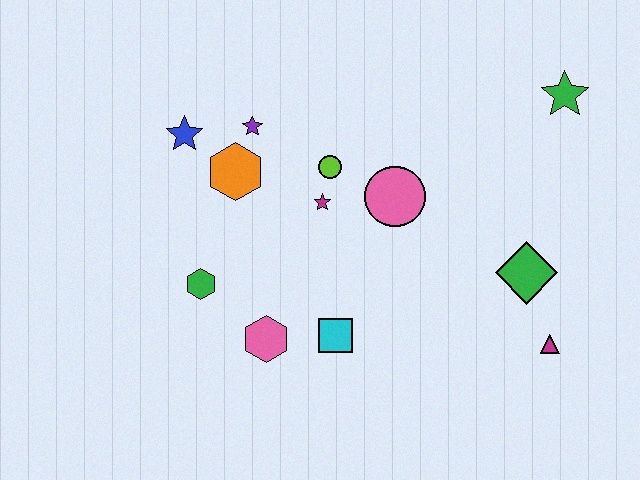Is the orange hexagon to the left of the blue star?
No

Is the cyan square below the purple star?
Yes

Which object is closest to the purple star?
The orange hexagon is closest to the purple star.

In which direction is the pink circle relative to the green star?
The pink circle is to the left of the green star.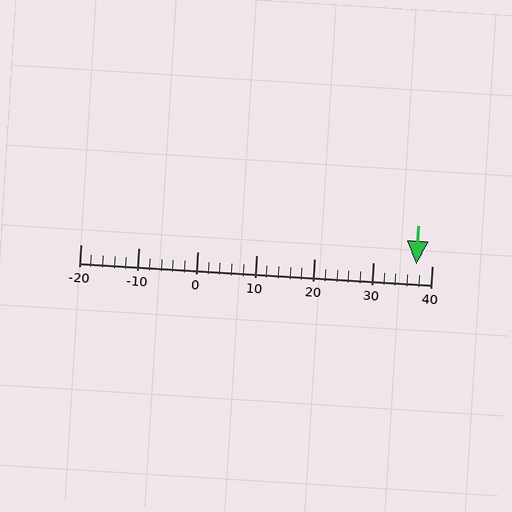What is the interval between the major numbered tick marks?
The major tick marks are spaced 10 units apart.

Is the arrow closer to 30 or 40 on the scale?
The arrow is closer to 40.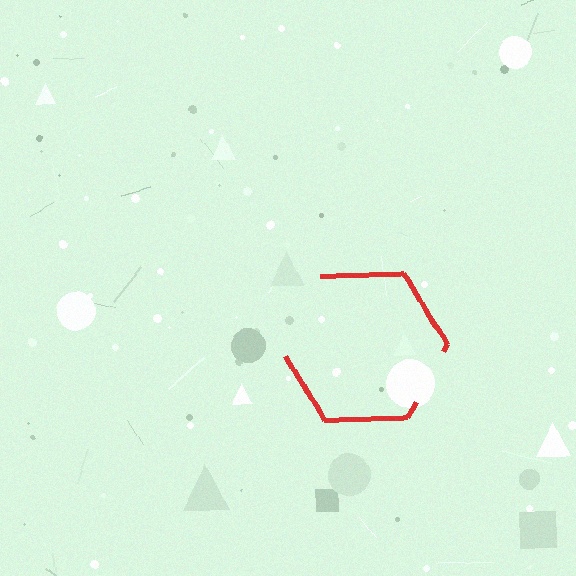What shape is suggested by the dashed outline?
The dashed outline suggests a hexagon.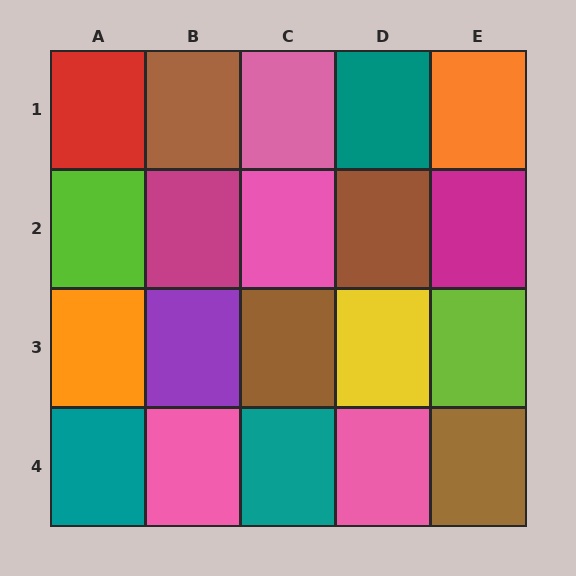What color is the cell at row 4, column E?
Brown.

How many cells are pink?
4 cells are pink.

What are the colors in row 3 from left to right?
Orange, purple, brown, yellow, lime.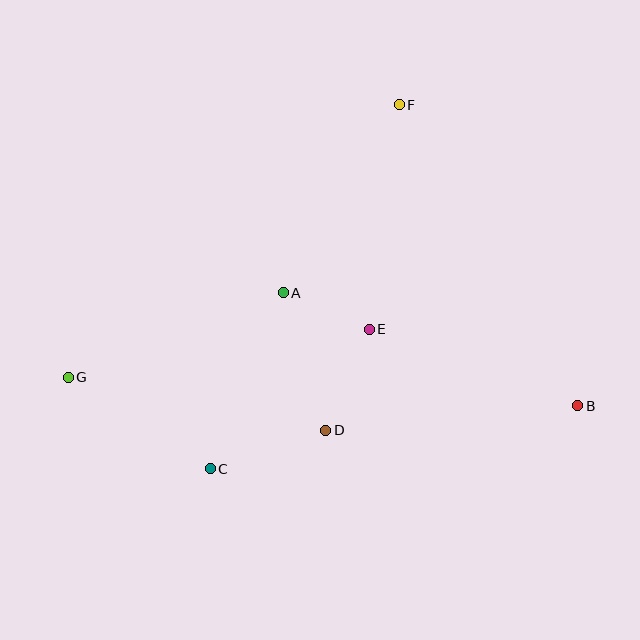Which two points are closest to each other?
Points A and E are closest to each other.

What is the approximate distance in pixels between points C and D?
The distance between C and D is approximately 121 pixels.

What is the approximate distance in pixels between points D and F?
The distance between D and F is approximately 334 pixels.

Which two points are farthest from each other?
Points B and G are farthest from each other.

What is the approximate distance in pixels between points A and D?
The distance between A and D is approximately 144 pixels.